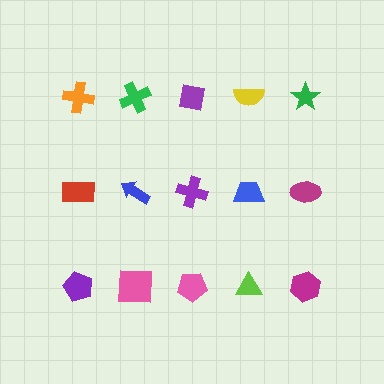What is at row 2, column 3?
A purple cross.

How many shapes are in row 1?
5 shapes.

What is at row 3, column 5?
A magenta hexagon.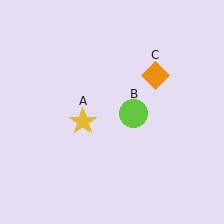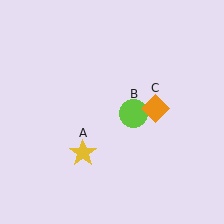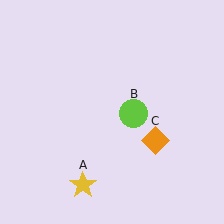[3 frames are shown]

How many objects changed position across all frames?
2 objects changed position: yellow star (object A), orange diamond (object C).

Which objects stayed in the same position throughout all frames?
Lime circle (object B) remained stationary.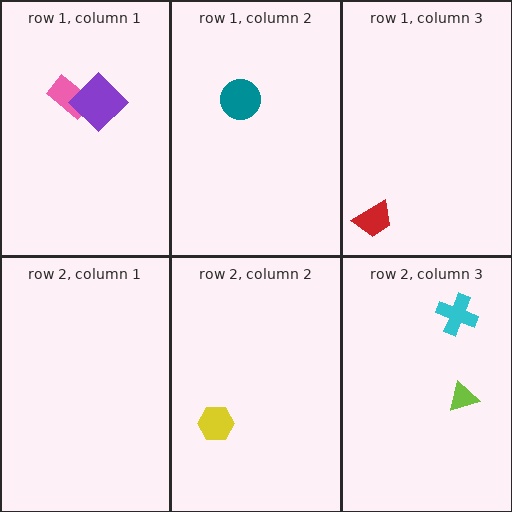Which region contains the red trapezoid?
The row 1, column 3 region.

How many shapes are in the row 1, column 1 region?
2.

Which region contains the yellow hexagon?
The row 2, column 2 region.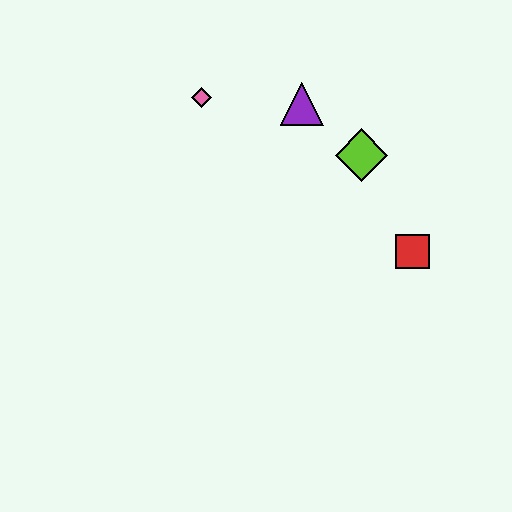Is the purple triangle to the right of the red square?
No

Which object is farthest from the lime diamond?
The pink diamond is farthest from the lime diamond.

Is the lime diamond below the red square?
No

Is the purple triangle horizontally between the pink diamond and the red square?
Yes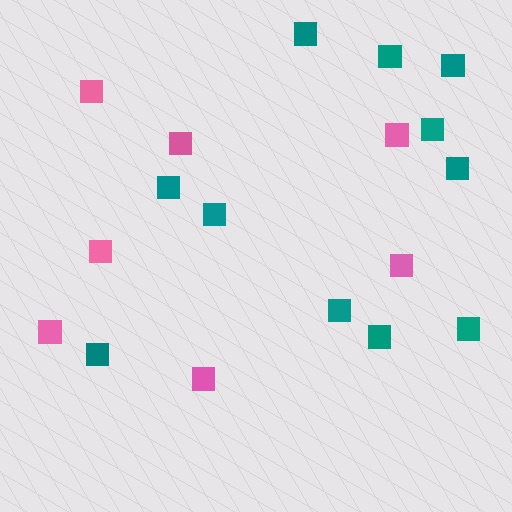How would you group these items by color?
There are 2 groups: one group of teal squares (11) and one group of pink squares (7).